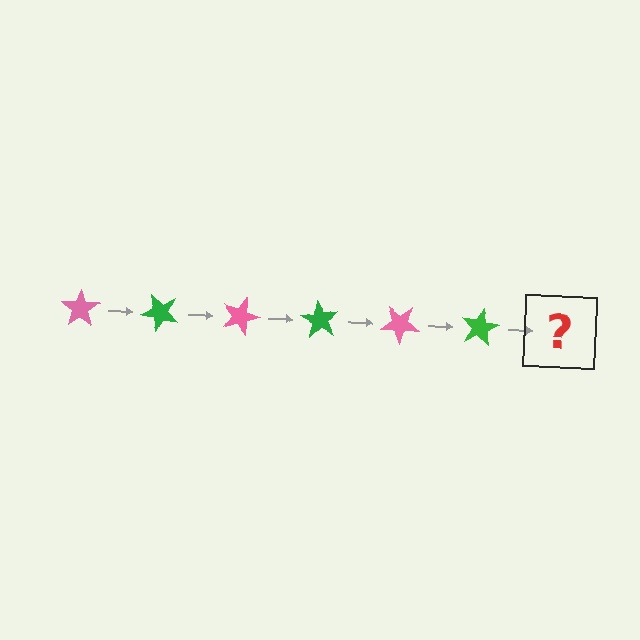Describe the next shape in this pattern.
It should be a pink star, rotated 270 degrees from the start.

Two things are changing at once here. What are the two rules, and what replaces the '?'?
The two rules are that it rotates 45 degrees each step and the color cycles through pink and green. The '?' should be a pink star, rotated 270 degrees from the start.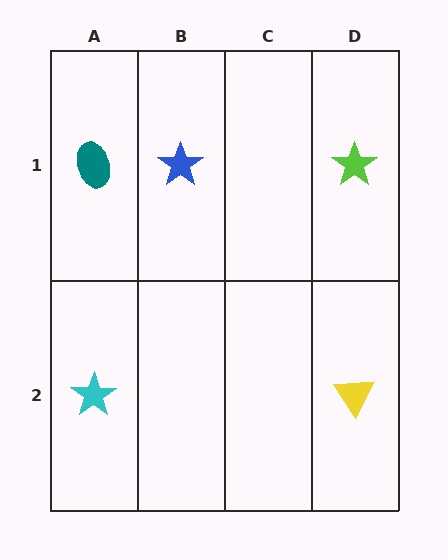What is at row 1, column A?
A teal ellipse.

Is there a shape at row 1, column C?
No, that cell is empty.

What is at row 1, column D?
A lime star.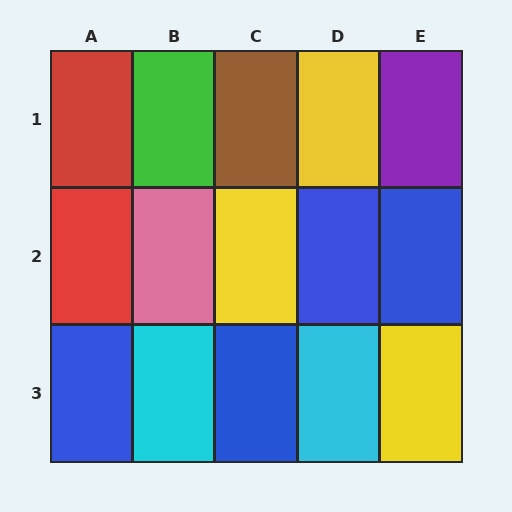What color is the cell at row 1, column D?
Yellow.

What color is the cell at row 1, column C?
Brown.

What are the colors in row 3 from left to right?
Blue, cyan, blue, cyan, yellow.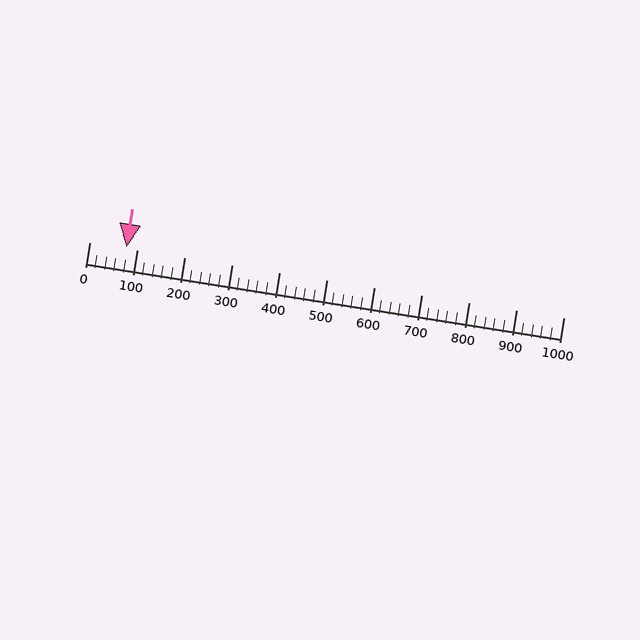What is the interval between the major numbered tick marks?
The major tick marks are spaced 100 units apart.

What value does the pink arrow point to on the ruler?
The pink arrow points to approximately 77.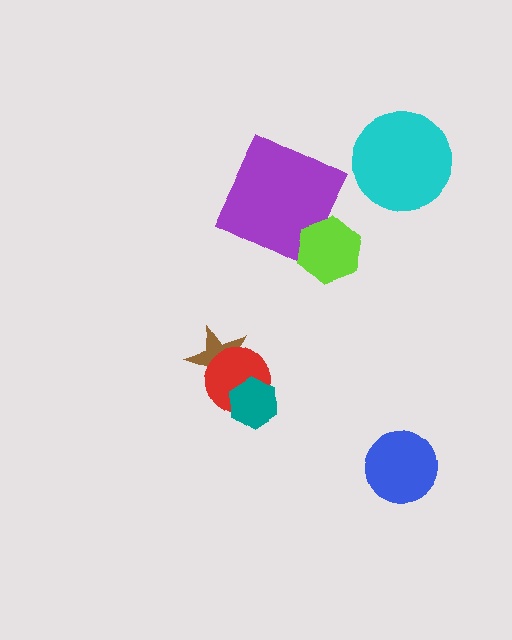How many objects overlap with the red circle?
2 objects overlap with the red circle.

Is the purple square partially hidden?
Yes, it is partially covered by another shape.